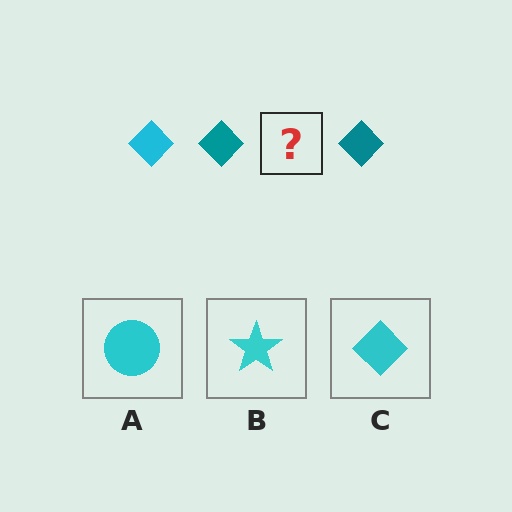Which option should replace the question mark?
Option C.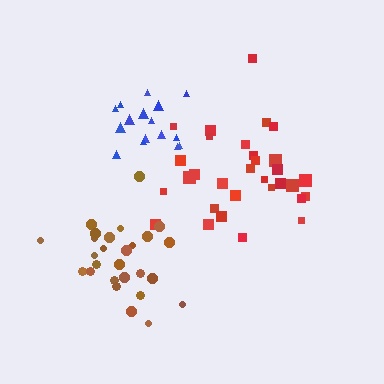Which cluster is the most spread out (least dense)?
Red.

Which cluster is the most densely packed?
Blue.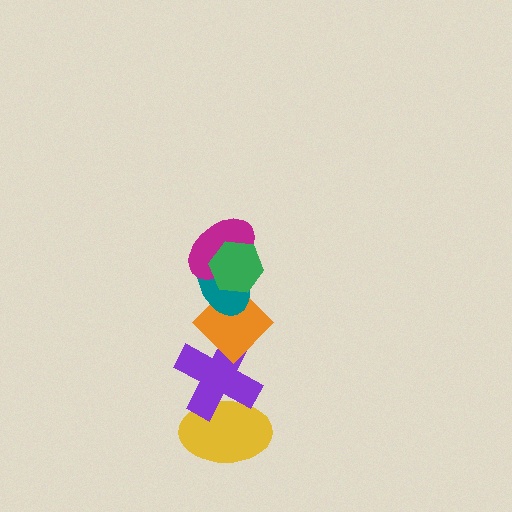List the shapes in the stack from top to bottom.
From top to bottom: the green hexagon, the magenta ellipse, the teal ellipse, the orange diamond, the purple cross, the yellow ellipse.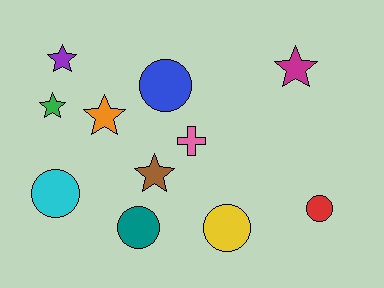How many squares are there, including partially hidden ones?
There are no squares.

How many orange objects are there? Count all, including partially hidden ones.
There is 1 orange object.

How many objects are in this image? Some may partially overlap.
There are 11 objects.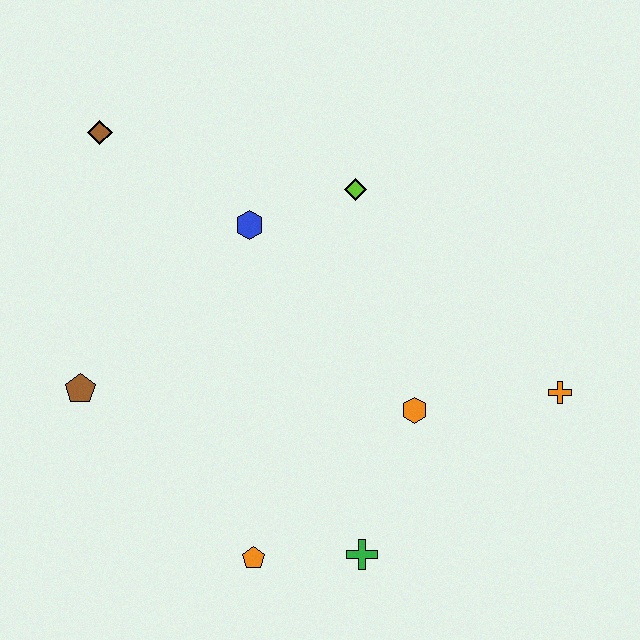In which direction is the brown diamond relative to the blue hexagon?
The brown diamond is to the left of the blue hexagon.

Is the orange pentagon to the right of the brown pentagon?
Yes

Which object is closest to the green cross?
The orange pentagon is closest to the green cross.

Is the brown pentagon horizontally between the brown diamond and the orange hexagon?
No